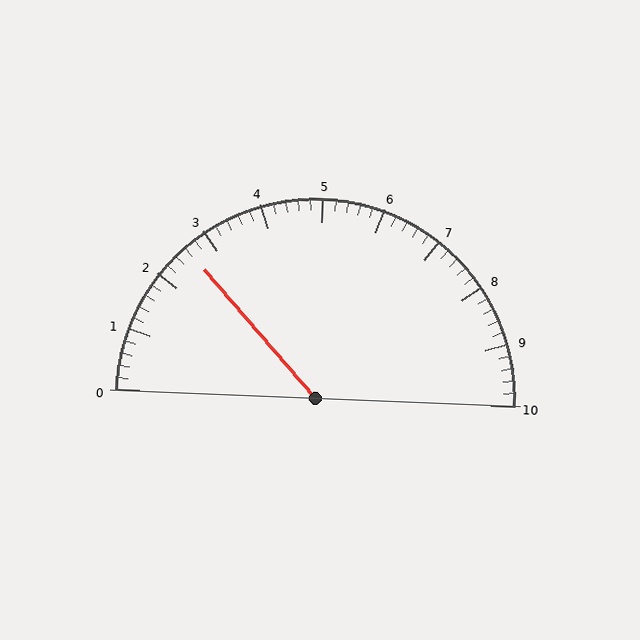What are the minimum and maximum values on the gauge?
The gauge ranges from 0 to 10.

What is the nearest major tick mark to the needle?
The nearest major tick mark is 3.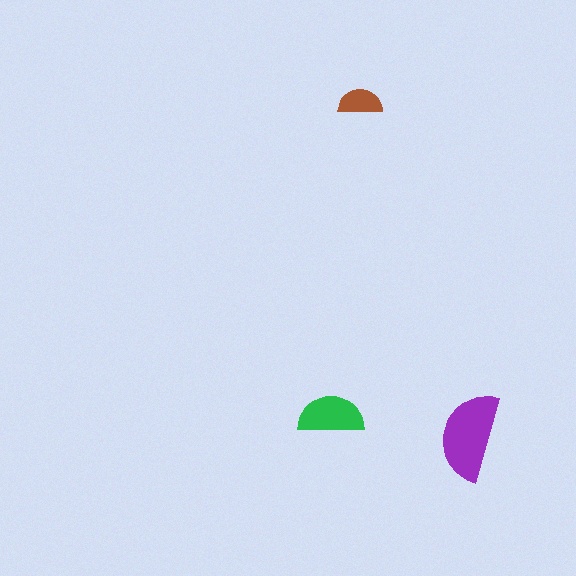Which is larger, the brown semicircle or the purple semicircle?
The purple one.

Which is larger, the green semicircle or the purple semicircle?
The purple one.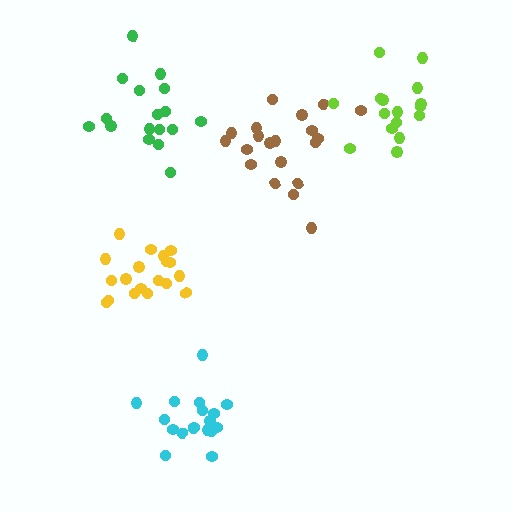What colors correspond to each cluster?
The clusters are colored: green, cyan, brown, lime, yellow.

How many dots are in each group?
Group 1: 17 dots, Group 2: 18 dots, Group 3: 20 dots, Group 4: 16 dots, Group 5: 19 dots (90 total).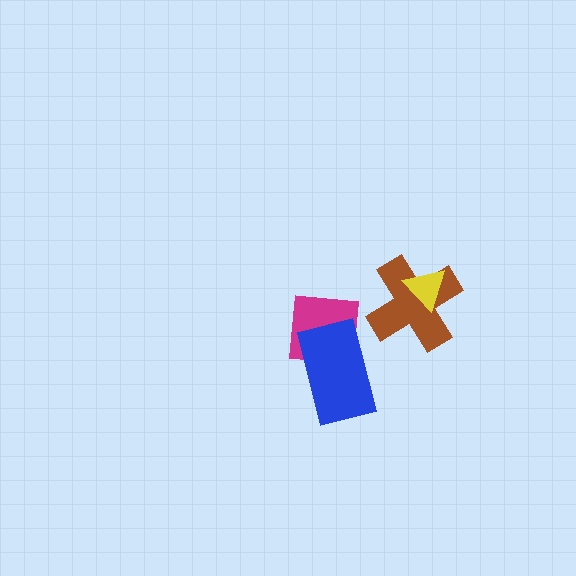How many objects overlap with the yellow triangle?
1 object overlaps with the yellow triangle.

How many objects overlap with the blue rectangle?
1 object overlaps with the blue rectangle.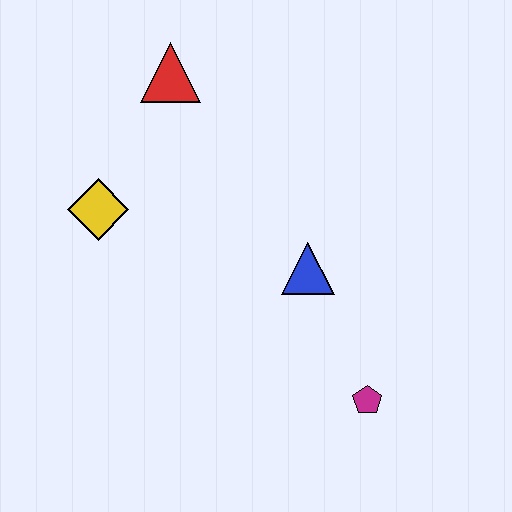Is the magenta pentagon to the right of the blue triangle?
Yes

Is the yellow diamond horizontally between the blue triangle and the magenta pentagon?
No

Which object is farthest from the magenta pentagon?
The red triangle is farthest from the magenta pentagon.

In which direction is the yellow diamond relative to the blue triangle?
The yellow diamond is to the left of the blue triangle.